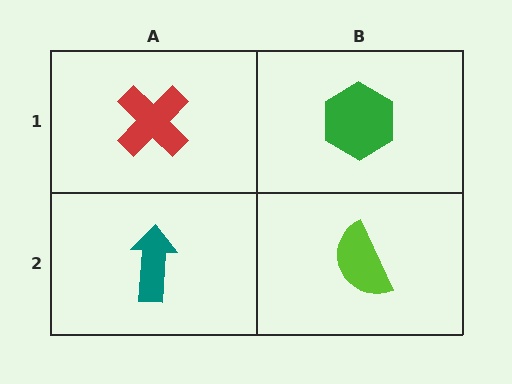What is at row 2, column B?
A lime semicircle.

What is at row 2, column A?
A teal arrow.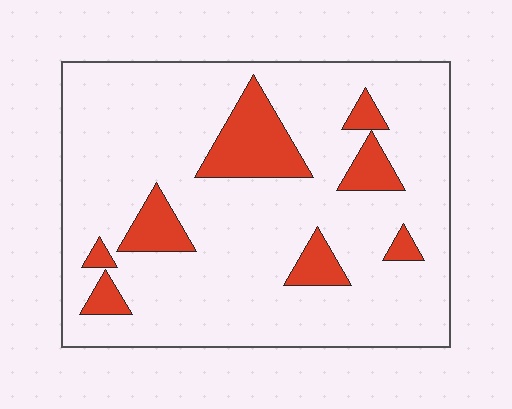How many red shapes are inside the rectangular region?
8.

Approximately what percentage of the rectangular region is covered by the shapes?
Approximately 15%.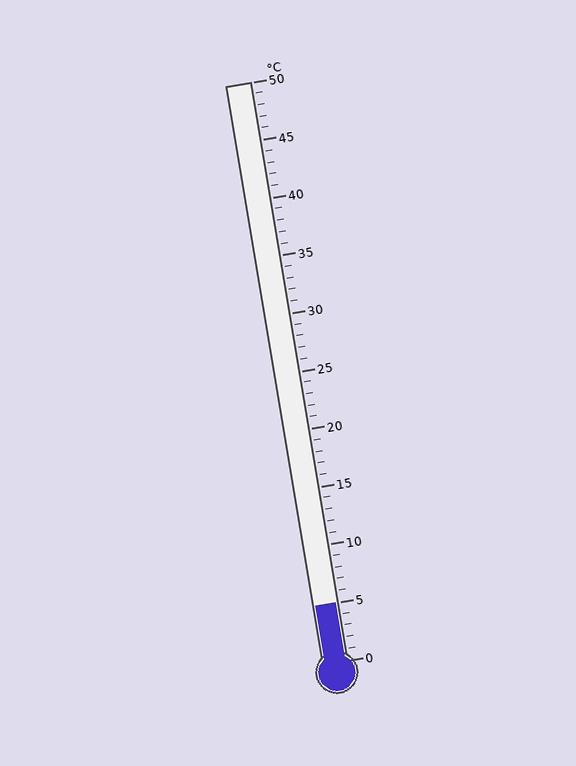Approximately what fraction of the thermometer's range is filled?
The thermometer is filled to approximately 10% of its range.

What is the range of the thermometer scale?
The thermometer scale ranges from 0°C to 50°C.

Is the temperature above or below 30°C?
The temperature is below 30°C.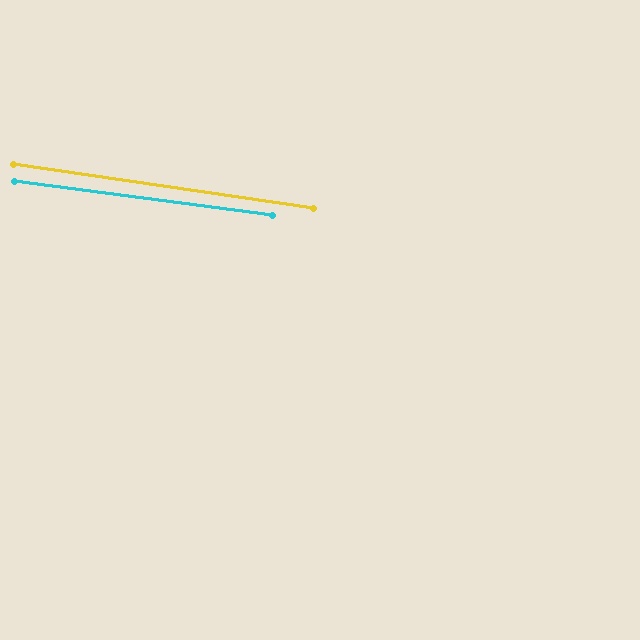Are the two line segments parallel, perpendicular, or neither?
Parallel — their directions differ by only 1.1°.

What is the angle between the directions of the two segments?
Approximately 1 degree.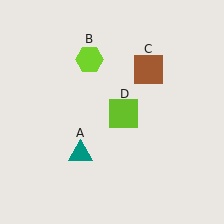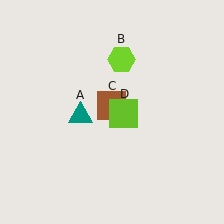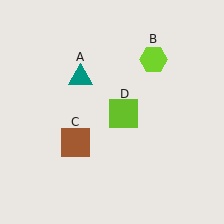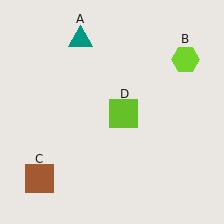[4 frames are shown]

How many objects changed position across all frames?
3 objects changed position: teal triangle (object A), lime hexagon (object B), brown square (object C).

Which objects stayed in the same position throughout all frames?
Lime square (object D) remained stationary.